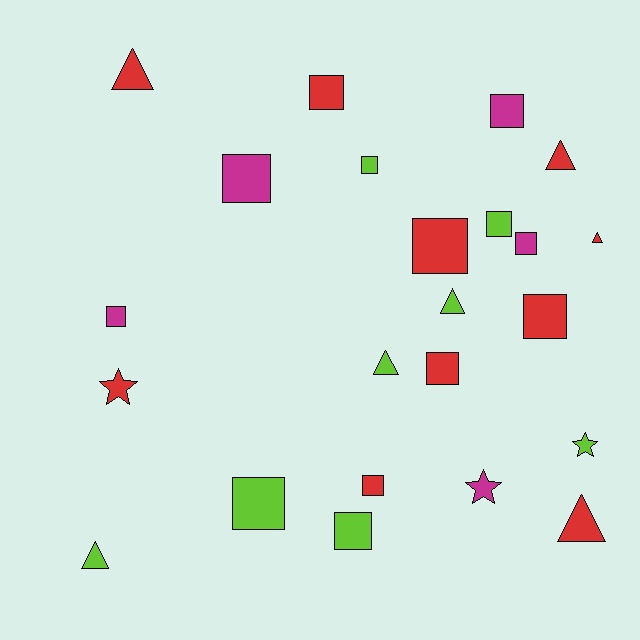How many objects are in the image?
There are 23 objects.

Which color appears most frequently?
Red, with 10 objects.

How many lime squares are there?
There are 4 lime squares.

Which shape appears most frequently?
Square, with 13 objects.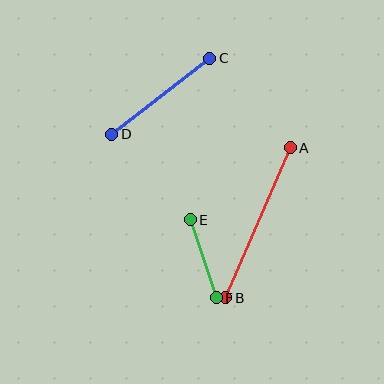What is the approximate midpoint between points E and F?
The midpoint is at approximately (203, 259) pixels.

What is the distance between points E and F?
The distance is approximately 82 pixels.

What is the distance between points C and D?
The distance is approximately 124 pixels.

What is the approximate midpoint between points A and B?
The midpoint is at approximately (258, 223) pixels.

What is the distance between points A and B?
The distance is approximately 163 pixels.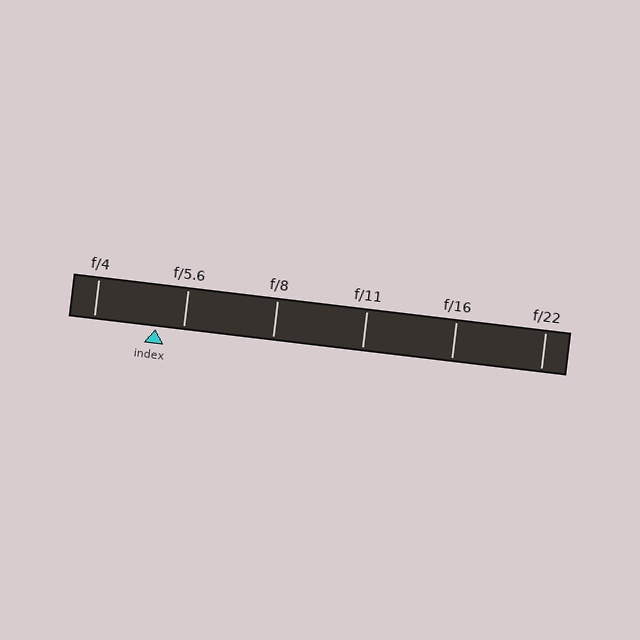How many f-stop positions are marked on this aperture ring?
There are 6 f-stop positions marked.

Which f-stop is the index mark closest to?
The index mark is closest to f/5.6.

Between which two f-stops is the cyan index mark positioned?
The index mark is between f/4 and f/5.6.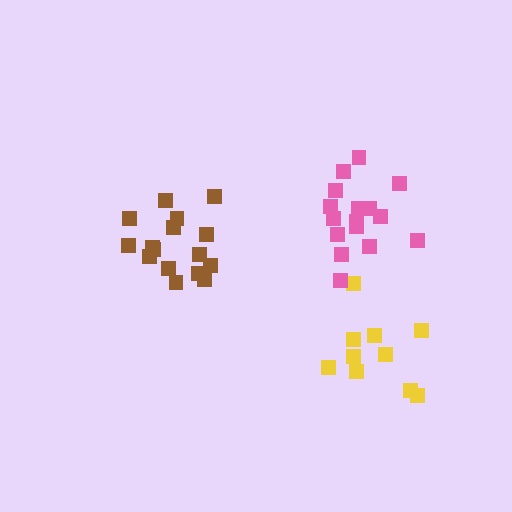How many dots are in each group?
Group 1: 10 dots, Group 2: 16 dots, Group 3: 16 dots (42 total).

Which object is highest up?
The pink cluster is topmost.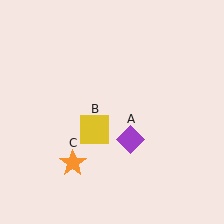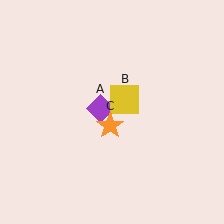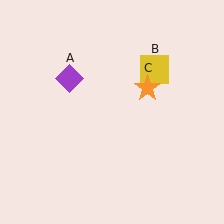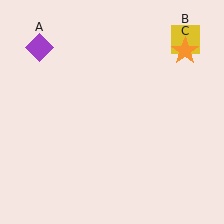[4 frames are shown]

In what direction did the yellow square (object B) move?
The yellow square (object B) moved up and to the right.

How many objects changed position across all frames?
3 objects changed position: purple diamond (object A), yellow square (object B), orange star (object C).